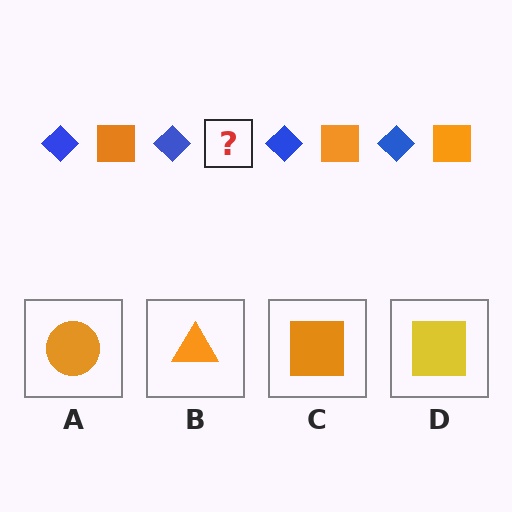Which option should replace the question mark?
Option C.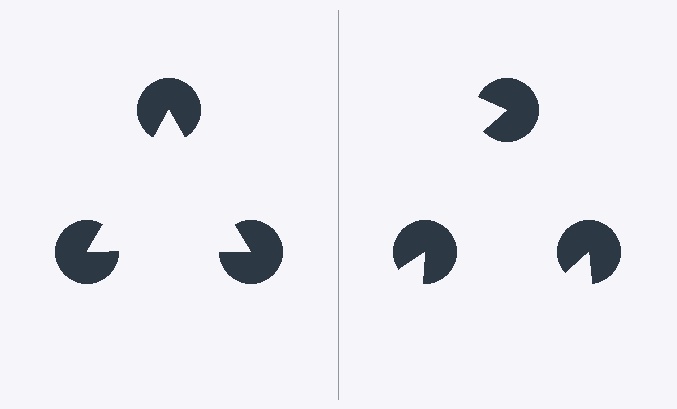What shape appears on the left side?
An illusory triangle.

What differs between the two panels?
The pac-man discs are positioned identically on both sides; only the wedge orientations differ. On the left they align to a triangle; on the right they are misaligned.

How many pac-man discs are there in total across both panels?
6 — 3 on each side.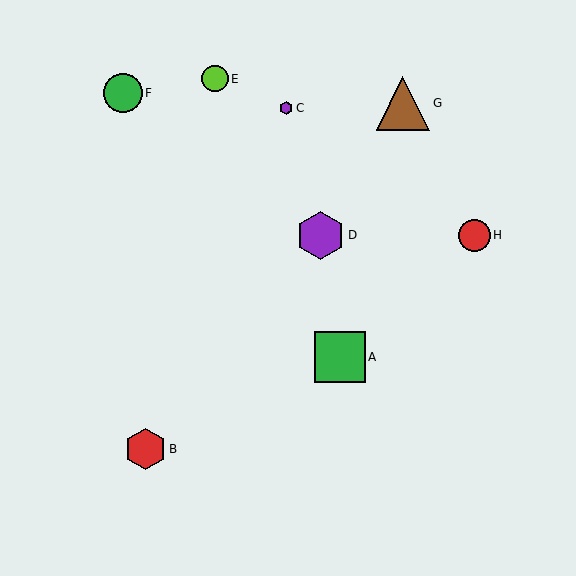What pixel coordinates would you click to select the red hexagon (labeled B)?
Click at (145, 449) to select the red hexagon B.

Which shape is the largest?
The brown triangle (labeled G) is the largest.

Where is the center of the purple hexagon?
The center of the purple hexagon is at (286, 108).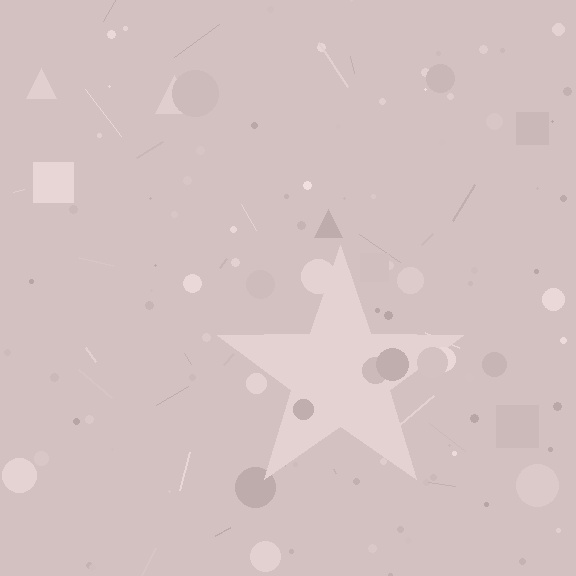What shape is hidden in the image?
A star is hidden in the image.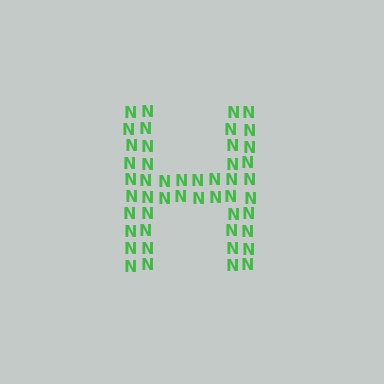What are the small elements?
The small elements are letter N's.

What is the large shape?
The large shape is the letter H.